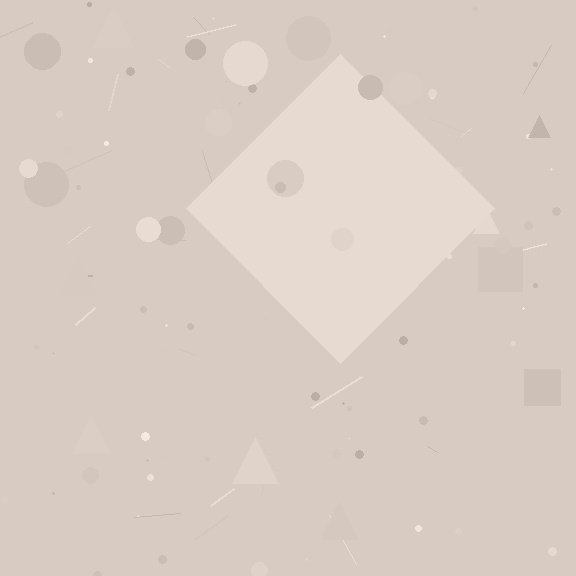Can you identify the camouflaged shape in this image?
The camouflaged shape is a diamond.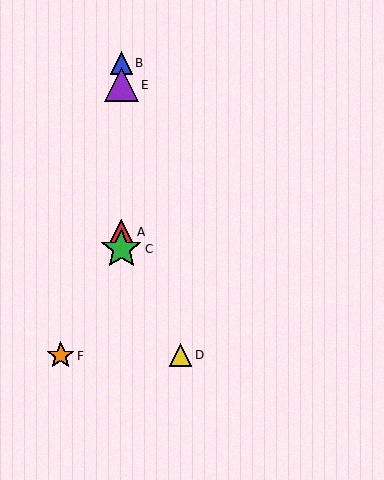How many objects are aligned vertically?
4 objects (A, B, C, E) are aligned vertically.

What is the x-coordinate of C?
Object C is at x≈121.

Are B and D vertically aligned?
No, B is at x≈121 and D is at x≈180.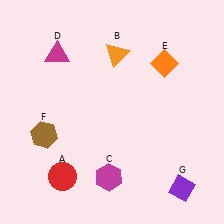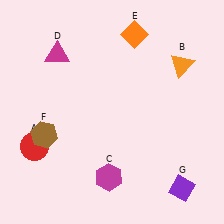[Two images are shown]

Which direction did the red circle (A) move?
The red circle (A) moved up.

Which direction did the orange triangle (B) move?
The orange triangle (B) moved right.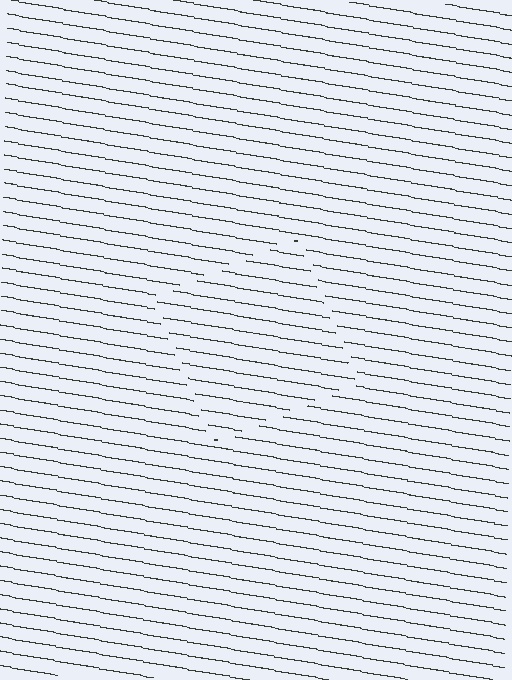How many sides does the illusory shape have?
4 sides — the line-ends trace a square.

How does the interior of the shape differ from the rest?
The interior of the shape contains the same grating, shifted by half a period — the contour is defined by the phase discontinuity where line-ends from the inner and outer gratings abut.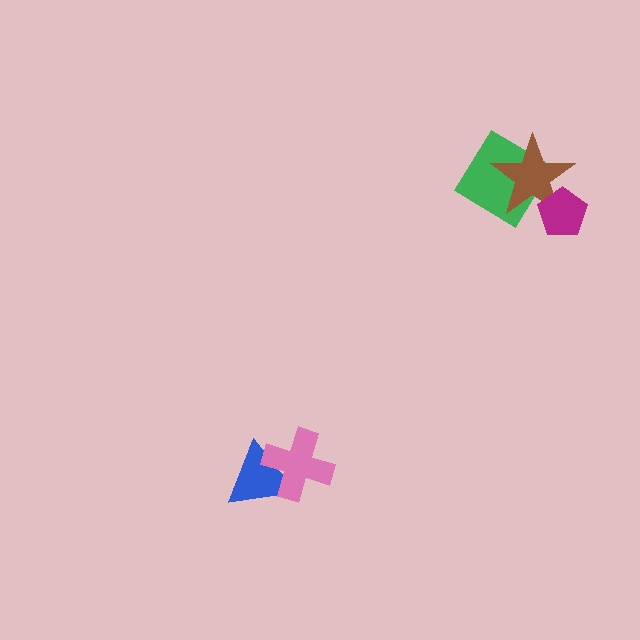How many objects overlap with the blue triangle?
1 object overlaps with the blue triangle.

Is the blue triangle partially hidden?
Yes, it is partially covered by another shape.